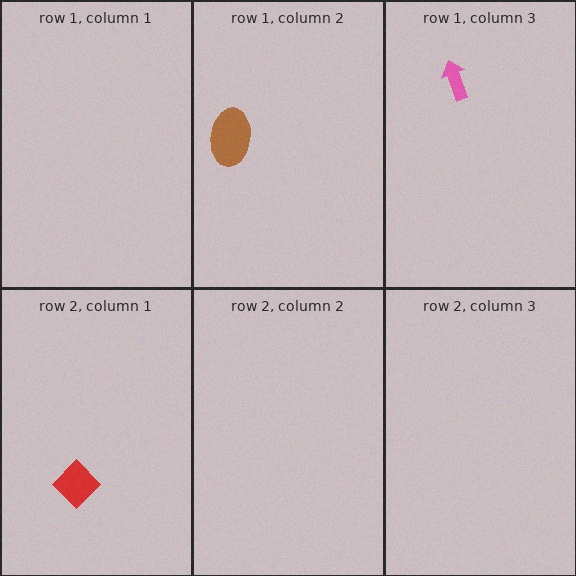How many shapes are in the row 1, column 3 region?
1.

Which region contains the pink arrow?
The row 1, column 3 region.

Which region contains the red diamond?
The row 2, column 1 region.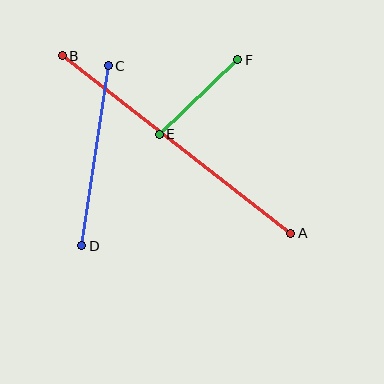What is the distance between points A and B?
The distance is approximately 289 pixels.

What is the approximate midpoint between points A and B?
The midpoint is at approximately (177, 144) pixels.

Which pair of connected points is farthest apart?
Points A and B are farthest apart.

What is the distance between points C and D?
The distance is approximately 182 pixels.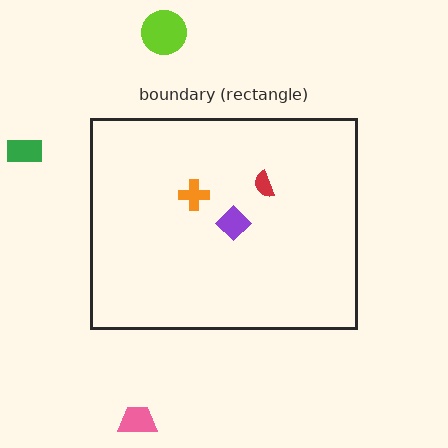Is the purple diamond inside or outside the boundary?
Inside.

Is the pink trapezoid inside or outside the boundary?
Outside.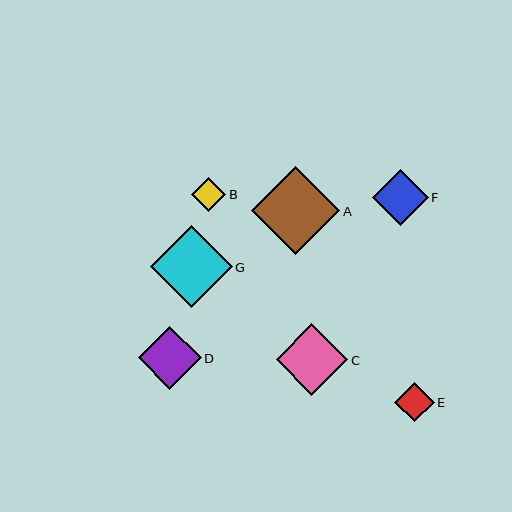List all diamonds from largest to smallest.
From largest to smallest: A, G, C, D, F, E, B.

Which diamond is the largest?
Diamond A is the largest with a size of approximately 88 pixels.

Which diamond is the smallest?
Diamond B is the smallest with a size of approximately 34 pixels.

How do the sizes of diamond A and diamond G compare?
Diamond A and diamond G are approximately the same size.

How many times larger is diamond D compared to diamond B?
Diamond D is approximately 1.8 times the size of diamond B.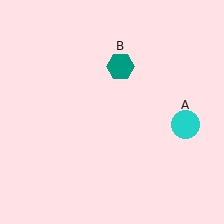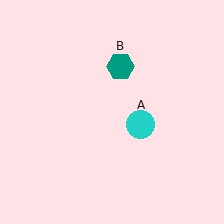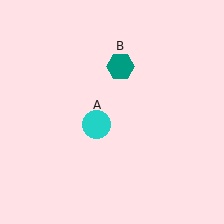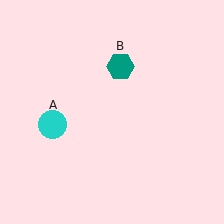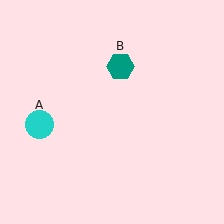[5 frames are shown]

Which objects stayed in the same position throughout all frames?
Teal hexagon (object B) remained stationary.